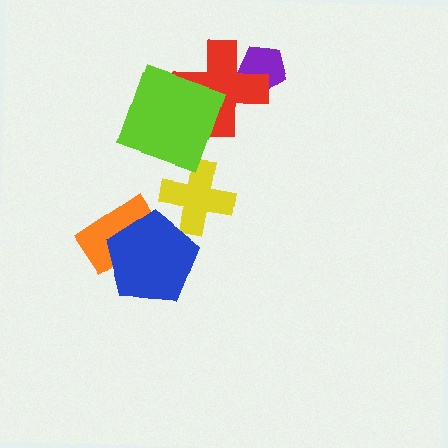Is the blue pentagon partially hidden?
No, no other shape covers it.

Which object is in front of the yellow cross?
The blue pentagon is in front of the yellow cross.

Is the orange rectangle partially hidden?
Yes, it is partially covered by another shape.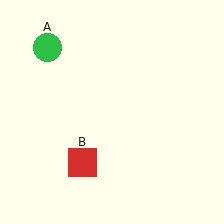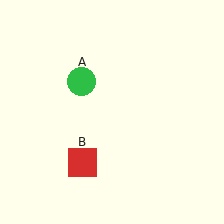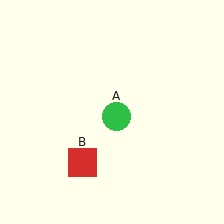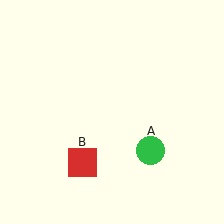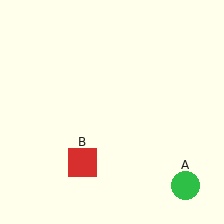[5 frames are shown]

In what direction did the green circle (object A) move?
The green circle (object A) moved down and to the right.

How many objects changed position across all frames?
1 object changed position: green circle (object A).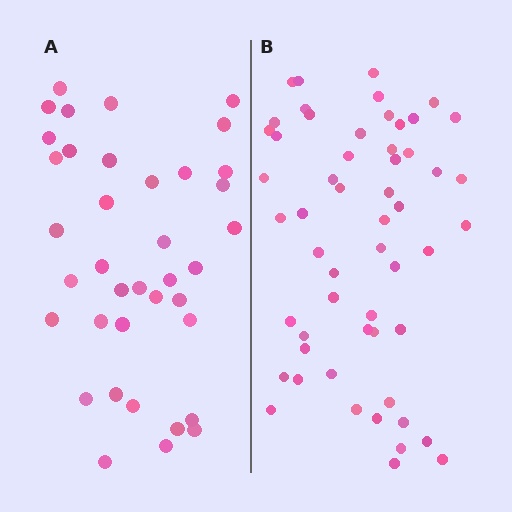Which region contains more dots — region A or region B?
Region B (the right region) has more dots.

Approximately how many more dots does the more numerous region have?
Region B has approximately 15 more dots than region A.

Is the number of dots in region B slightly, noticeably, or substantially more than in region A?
Region B has noticeably more, but not dramatically so. The ratio is roughly 1.4 to 1.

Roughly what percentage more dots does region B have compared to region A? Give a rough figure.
About 45% more.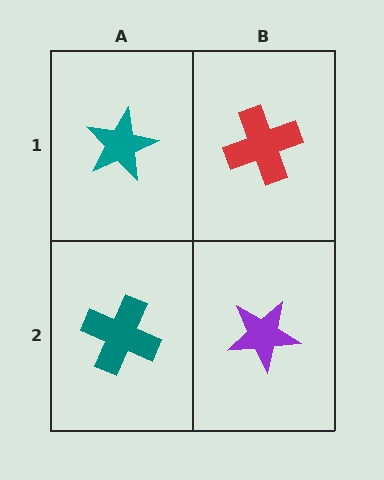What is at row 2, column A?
A teal cross.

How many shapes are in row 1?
2 shapes.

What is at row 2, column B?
A purple star.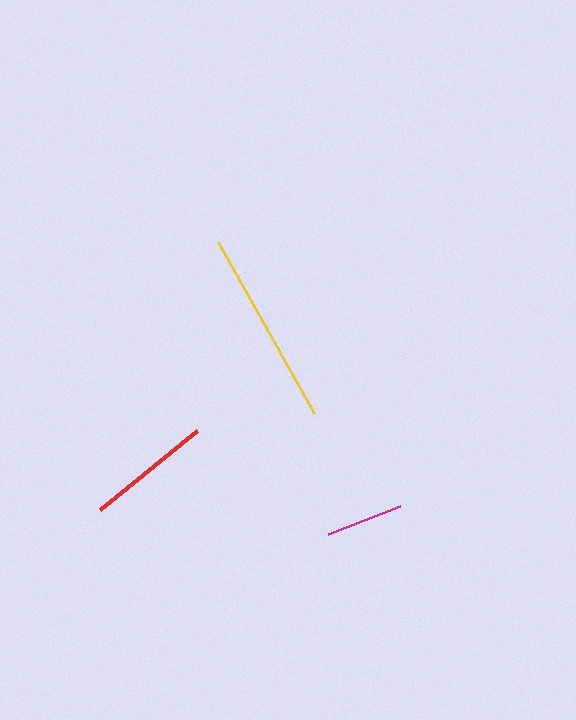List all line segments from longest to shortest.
From longest to shortest: yellow, red, magenta.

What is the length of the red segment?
The red segment is approximately 124 pixels long.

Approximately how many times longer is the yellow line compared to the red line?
The yellow line is approximately 1.6 times the length of the red line.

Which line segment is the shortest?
The magenta line is the shortest at approximately 77 pixels.